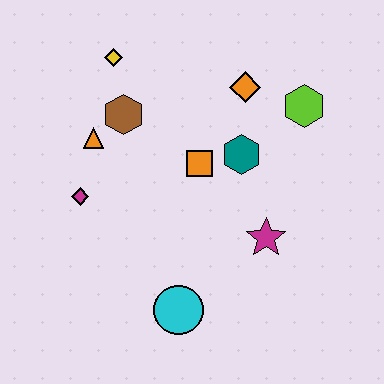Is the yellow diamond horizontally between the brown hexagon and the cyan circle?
No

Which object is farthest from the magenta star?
The yellow diamond is farthest from the magenta star.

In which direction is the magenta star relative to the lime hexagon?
The magenta star is below the lime hexagon.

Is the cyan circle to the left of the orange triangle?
No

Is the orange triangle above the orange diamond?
No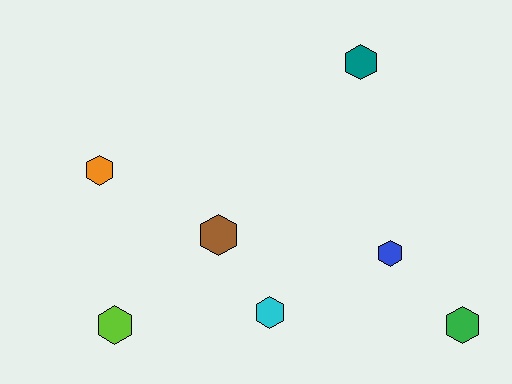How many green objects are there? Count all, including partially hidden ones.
There is 1 green object.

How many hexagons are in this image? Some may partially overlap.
There are 7 hexagons.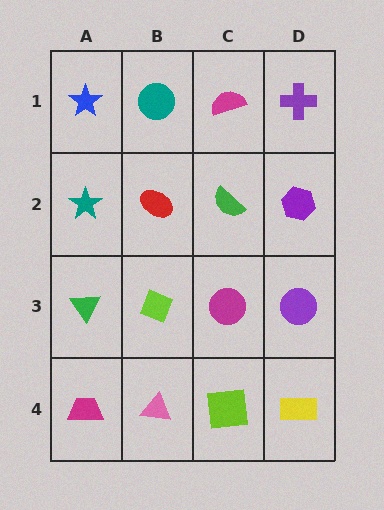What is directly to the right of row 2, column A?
A red ellipse.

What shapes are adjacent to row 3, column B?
A red ellipse (row 2, column B), a pink triangle (row 4, column B), a green triangle (row 3, column A), a magenta circle (row 3, column C).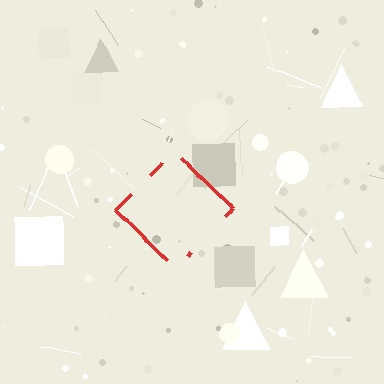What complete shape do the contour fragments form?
The contour fragments form a diamond.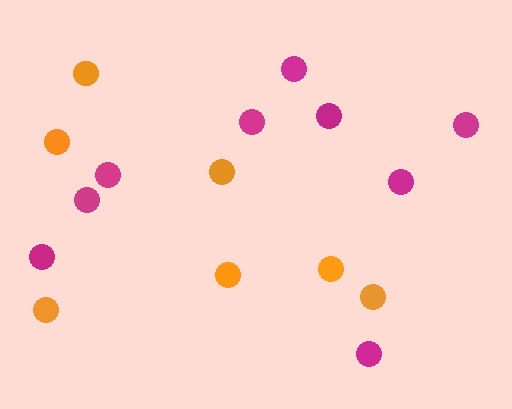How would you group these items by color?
There are 2 groups: one group of orange circles (7) and one group of magenta circles (9).